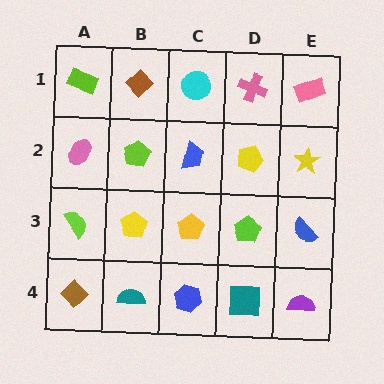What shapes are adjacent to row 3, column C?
A blue trapezoid (row 2, column C), a blue hexagon (row 4, column C), a yellow pentagon (row 3, column B), a lime pentagon (row 3, column D).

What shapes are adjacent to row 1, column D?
A yellow pentagon (row 2, column D), a cyan circle (row 1, column C), a pink rectangle (row 1, column E).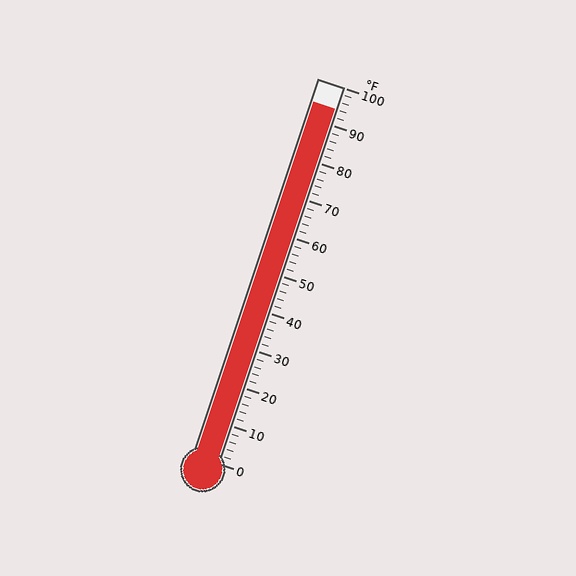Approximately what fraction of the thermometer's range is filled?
The thermometer is filled to approximately 95% of its range.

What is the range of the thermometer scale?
The thermometer scale ranges from 0°F to 100°F.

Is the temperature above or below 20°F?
The temperature is above 20°F.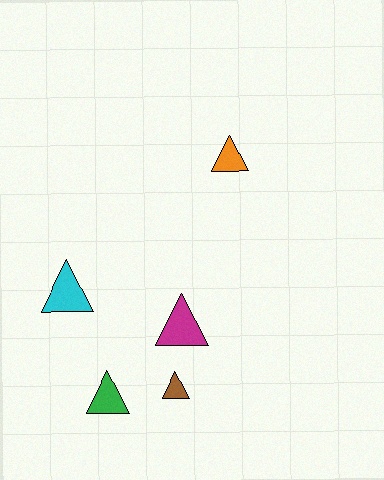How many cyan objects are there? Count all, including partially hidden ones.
There is 1 cyan object.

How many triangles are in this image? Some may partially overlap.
There are 5 triangles.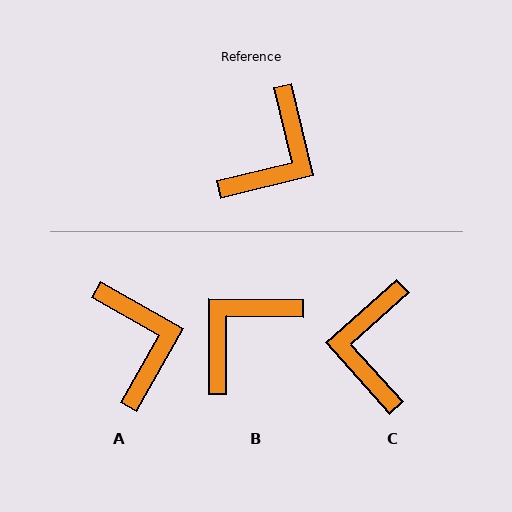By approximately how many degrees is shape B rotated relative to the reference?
Approximately 166 degrees counter-clockwise.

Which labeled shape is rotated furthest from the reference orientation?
B, about 166 degrees away.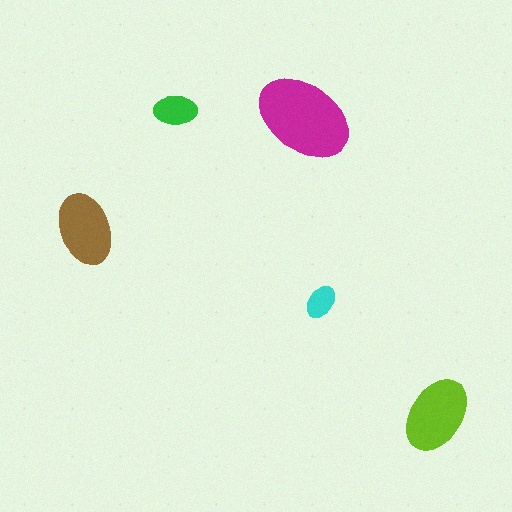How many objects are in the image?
There are 5 objects in the image.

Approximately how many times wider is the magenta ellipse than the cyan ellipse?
About 3 times wider.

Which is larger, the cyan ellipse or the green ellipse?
The green one.